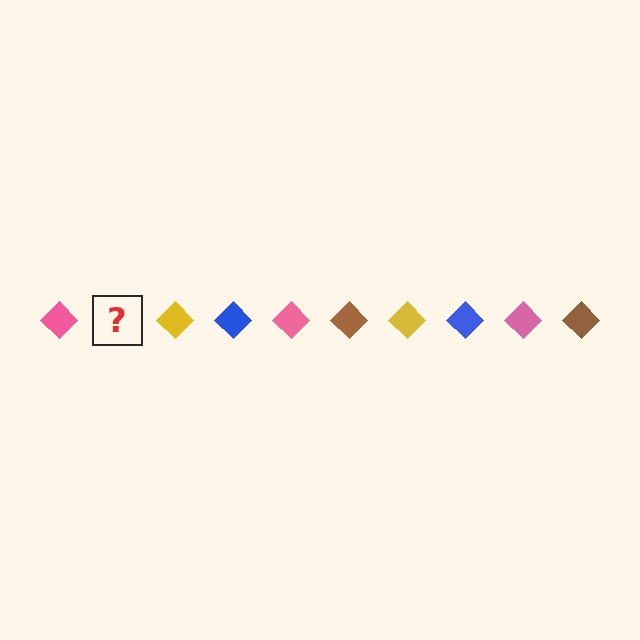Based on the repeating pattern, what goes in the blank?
The blank should be a brown diamond.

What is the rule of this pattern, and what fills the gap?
The rule is that the pattern cycles through pink, brown, yellow, blue diamonds. The gap should be filled with a brown diamond.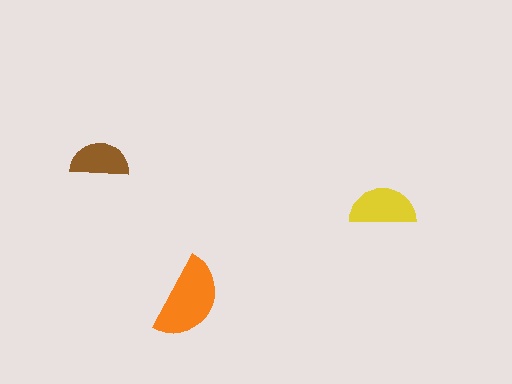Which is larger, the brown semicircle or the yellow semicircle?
The yellow one.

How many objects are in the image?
There are 3 objects in the image.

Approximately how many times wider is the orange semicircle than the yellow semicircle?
About 1.5 times wider.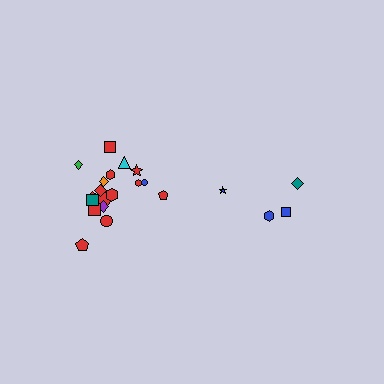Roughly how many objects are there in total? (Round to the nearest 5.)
Roughly 20 objects in total.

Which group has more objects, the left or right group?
The left group.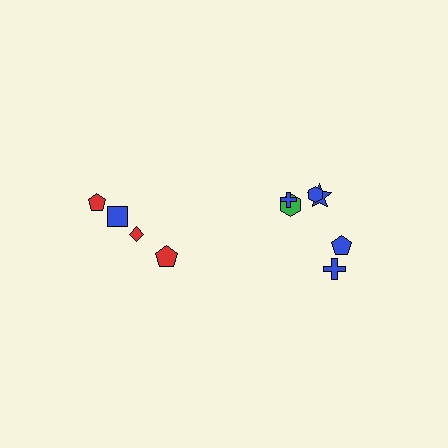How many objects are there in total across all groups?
There are 10 objects.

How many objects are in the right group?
There are 6 objects.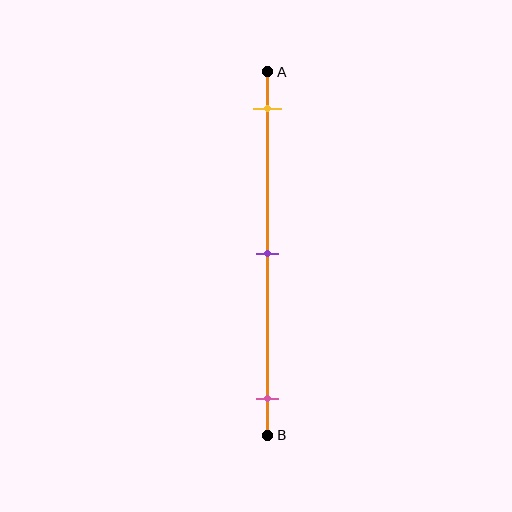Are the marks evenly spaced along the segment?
Yes, the marks are approximately evenly spaced.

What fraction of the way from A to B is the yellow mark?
The yellow mark is approximately 10% (0.1) of the way from A to B.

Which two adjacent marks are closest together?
The yellow and purple marks are the closest adjacent pair.